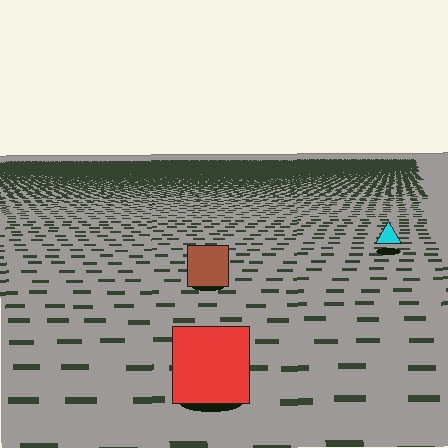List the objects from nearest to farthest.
From nearest to farthest: the red square, the brown square, the cyan triangle.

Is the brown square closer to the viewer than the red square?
No. The red square is closer — you can tell from the texture gradient: the ground texture is coarser near it.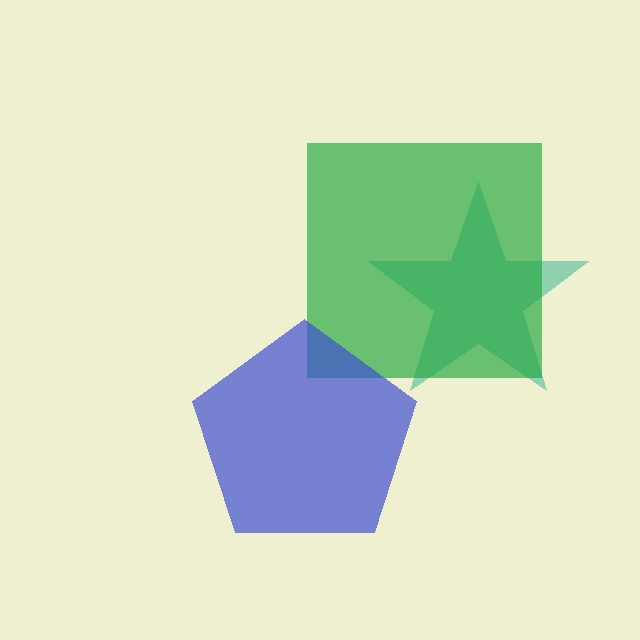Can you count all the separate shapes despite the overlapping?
Yes, there are 3 separate shapes.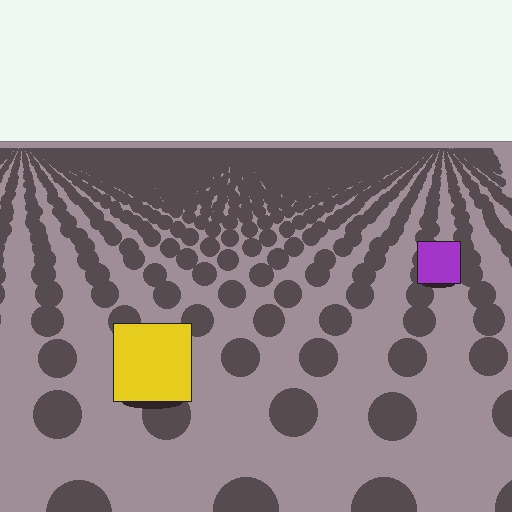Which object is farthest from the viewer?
The purple square is farthest from the viewer. It appears smaller and the ground texture around it is denser.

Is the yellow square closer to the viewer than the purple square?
Yes. The yellow square is closer — you can tell from the texture gradient: the ground texture is coarser near it.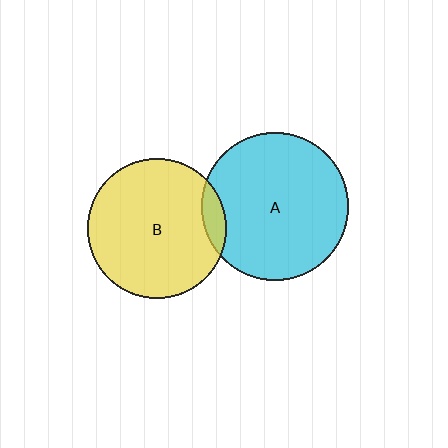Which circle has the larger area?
Circle A (cyan).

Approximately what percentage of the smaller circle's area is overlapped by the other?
Approximately 10%.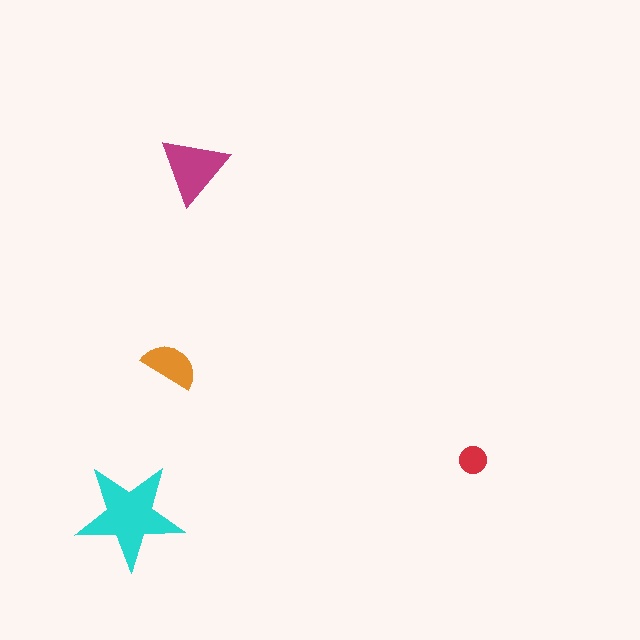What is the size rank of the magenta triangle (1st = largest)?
2nd.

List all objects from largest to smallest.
The cyan star, the magenta triangle, the orange semicircle, the red circle.